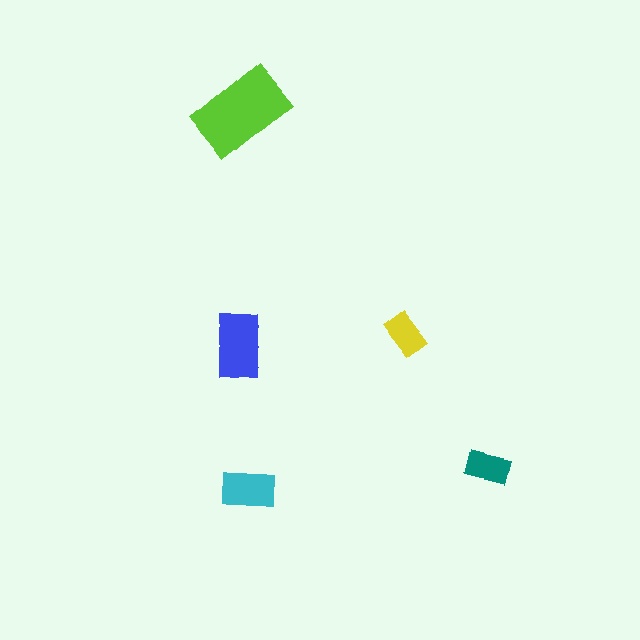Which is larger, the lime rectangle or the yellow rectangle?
The lime one.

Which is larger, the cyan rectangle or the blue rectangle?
The blue one.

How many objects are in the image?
There are 5 objects in the image.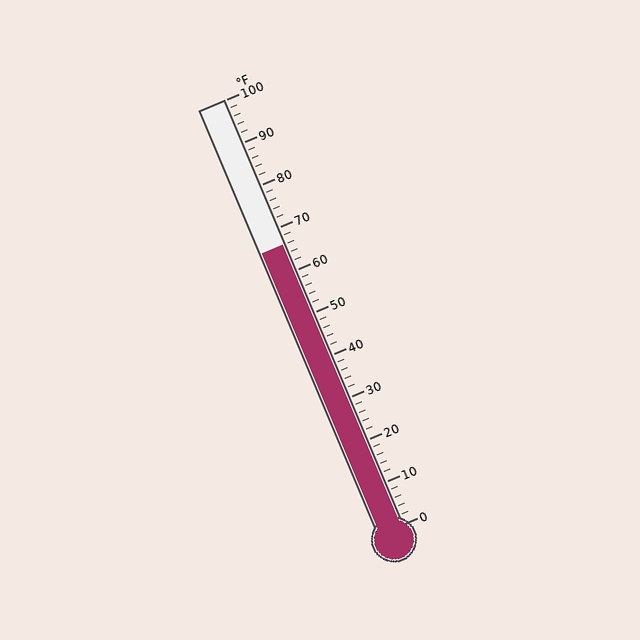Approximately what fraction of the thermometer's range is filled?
The thermometer is filled to approximately 65% of its range.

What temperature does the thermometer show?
The thermometer shows approximately 66°F.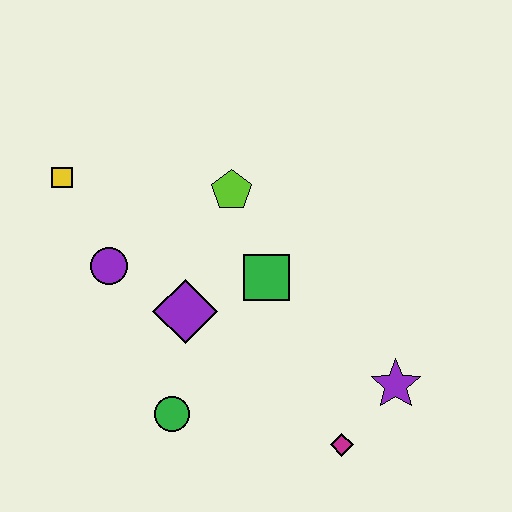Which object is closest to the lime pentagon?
The green square is closest to the lime pentagon.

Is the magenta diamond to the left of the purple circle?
No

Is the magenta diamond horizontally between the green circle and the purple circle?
No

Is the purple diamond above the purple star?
Yes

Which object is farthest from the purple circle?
The purple star is farthest from the purple circle.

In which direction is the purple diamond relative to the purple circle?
The purple diamond is to the right of the purple circle.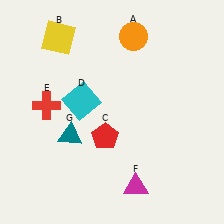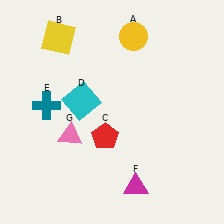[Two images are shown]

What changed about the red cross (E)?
In Image 1, E is red. In Image 2, it changed to teal.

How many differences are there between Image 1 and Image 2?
There are 3 differences between the two images.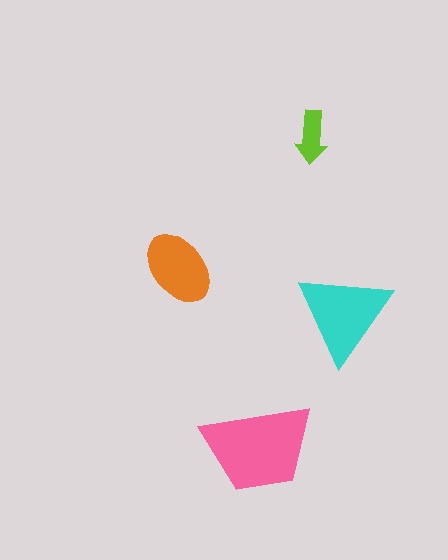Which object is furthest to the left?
The orange ellipse is leftmost.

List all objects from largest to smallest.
The pink trapezoid, the cyan triangle, the orange ellipse, the lime arrow.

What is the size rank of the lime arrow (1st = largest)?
4th.